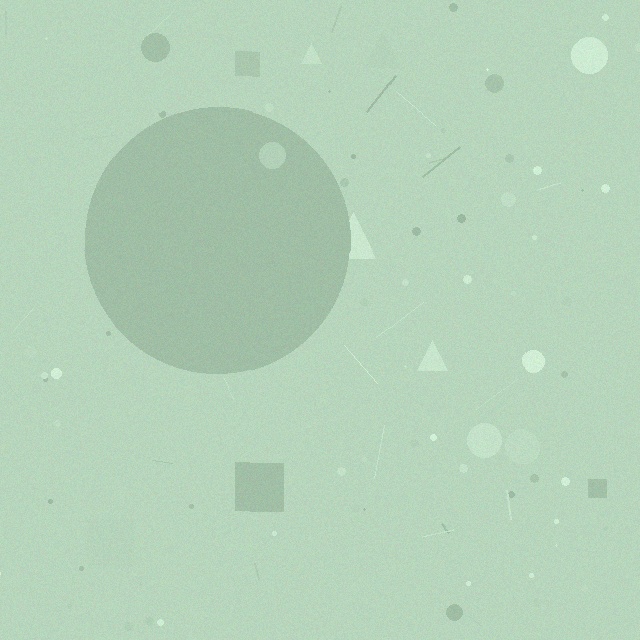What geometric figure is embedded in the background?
A circle is embedded in the background.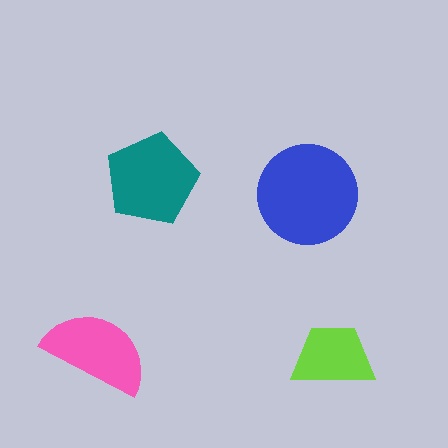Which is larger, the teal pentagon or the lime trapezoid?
The teal pentagon.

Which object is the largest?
The blue circle.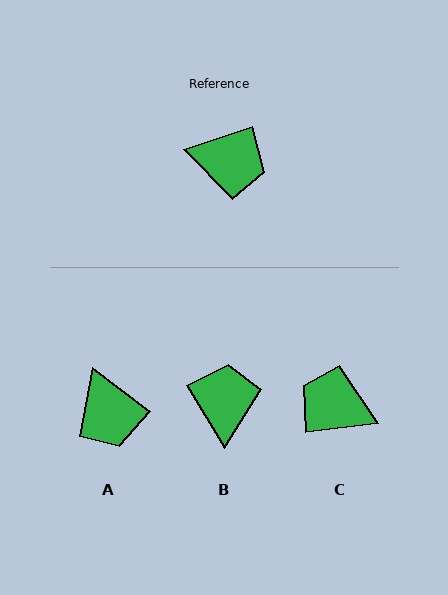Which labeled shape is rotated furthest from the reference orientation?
C, about 169 degrees away.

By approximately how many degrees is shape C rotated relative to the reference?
Approximately 169 degrees counter-clockwise.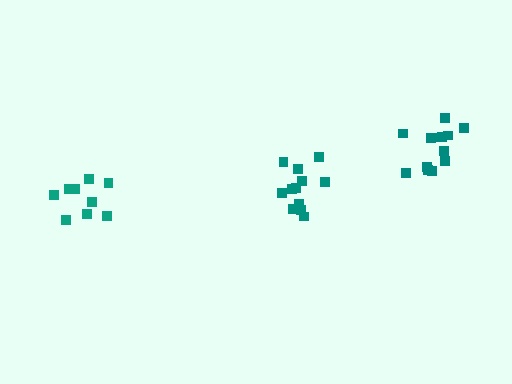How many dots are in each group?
Group 1: 9 dots, Group 2: 12 dots, Group 3: 13 dots (34 total).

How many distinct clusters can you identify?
There are 3 distinct clusters.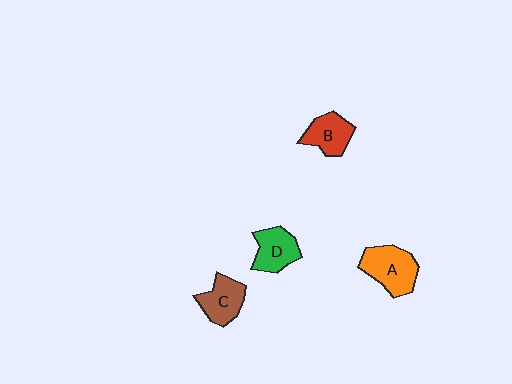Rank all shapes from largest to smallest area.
From largest to smallest: A (orange), D (green), C (brown), B (red).